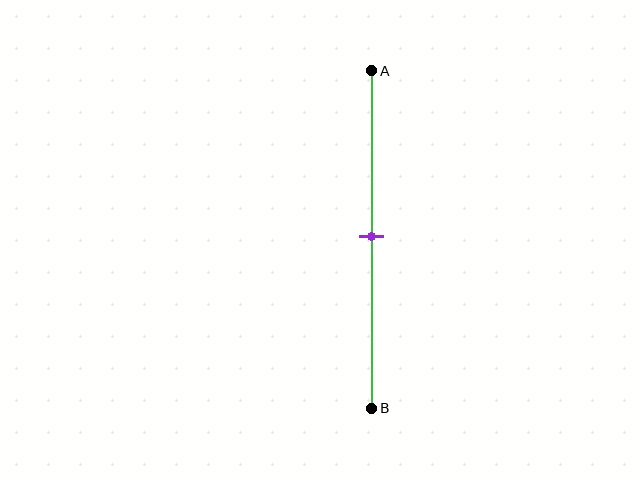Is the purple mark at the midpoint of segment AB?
Yes, the mark is approximately at the midpoint.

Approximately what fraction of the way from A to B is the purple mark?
The purple mark is approximately 50% of the way from A to B.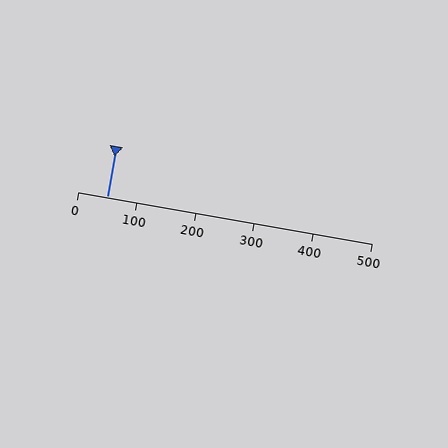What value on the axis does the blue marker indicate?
The marker indicates approximately 50.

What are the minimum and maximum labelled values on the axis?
The axis runs from 0 to 500.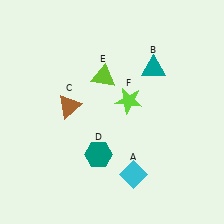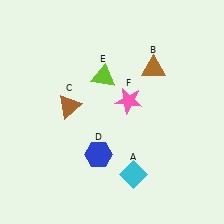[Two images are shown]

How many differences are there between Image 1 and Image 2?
There are 3 differences between the two images.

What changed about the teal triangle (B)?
In Image 1, B is teal. In Image 2, it changed to brown.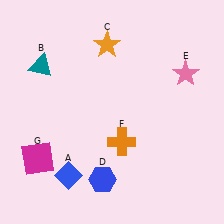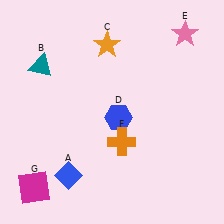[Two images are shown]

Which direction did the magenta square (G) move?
The magenta square (G) moved down.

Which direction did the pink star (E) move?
The pink star (E) moved up.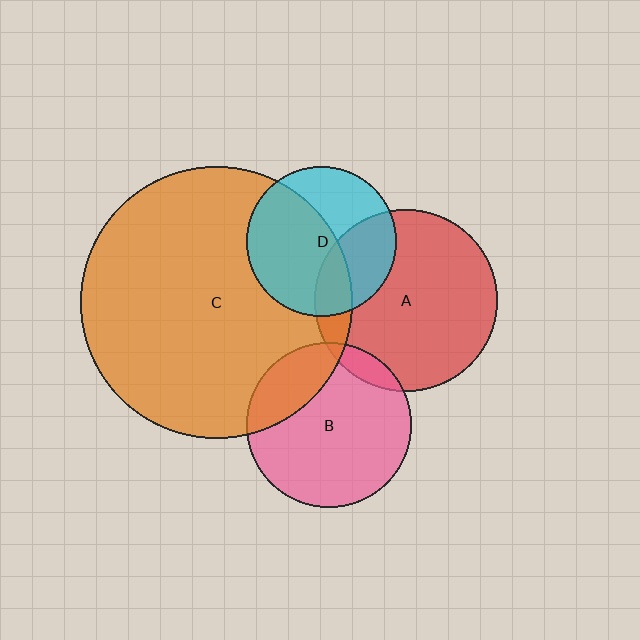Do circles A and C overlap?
Yes.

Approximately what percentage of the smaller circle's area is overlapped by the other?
Approximately 10%.